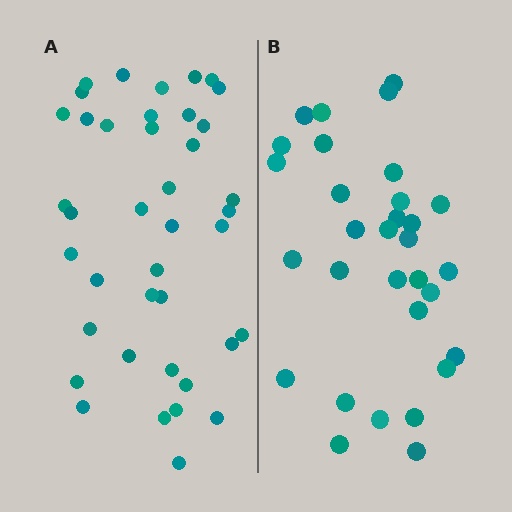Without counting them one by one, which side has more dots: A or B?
Region A (the left region) has more dots.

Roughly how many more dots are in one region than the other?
Region A has roughly 8 or so more dots than region B.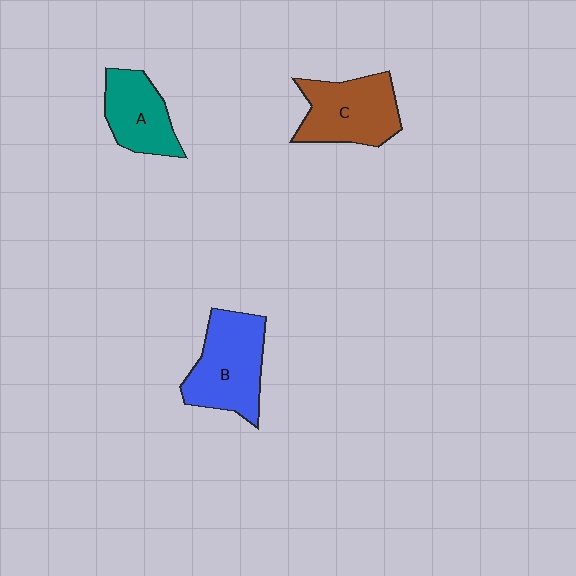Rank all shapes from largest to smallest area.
From largest to smallest: B (blue), C (brown), A (teal).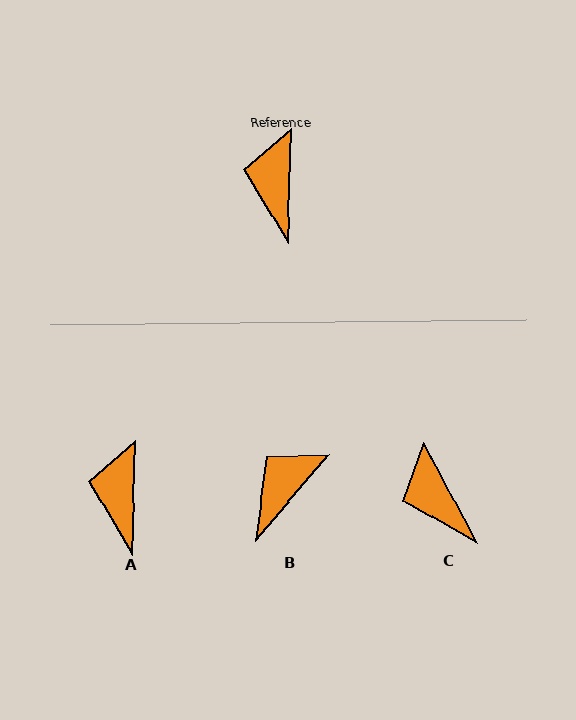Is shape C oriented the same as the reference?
No, it is off by about 29 degrees.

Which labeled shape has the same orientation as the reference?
A.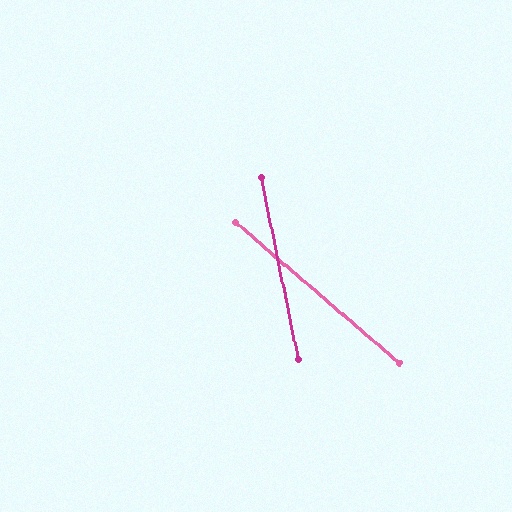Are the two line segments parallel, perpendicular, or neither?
Neither parallel nor perpendicular — they differ by about 38°.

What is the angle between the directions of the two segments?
Approximately 38 degrees.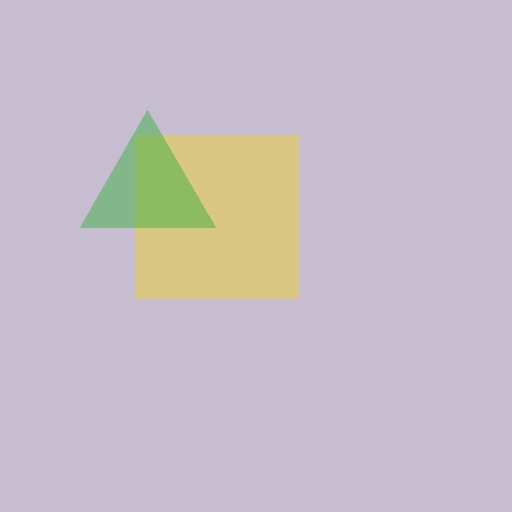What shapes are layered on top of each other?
The layered shapes are: a yellow square, a green triangle.